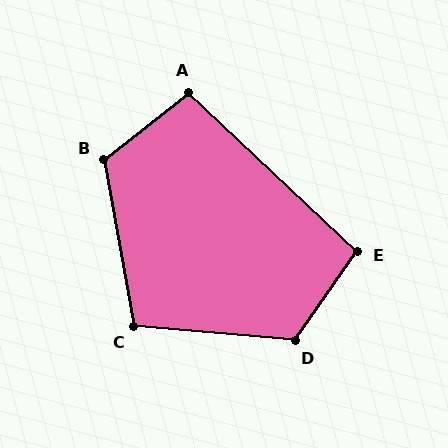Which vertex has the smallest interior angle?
A, at approximately 98 degrees.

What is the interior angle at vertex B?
Approximately 118 degrees (obtuse).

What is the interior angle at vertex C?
Approximately 105 degrees (obtuse).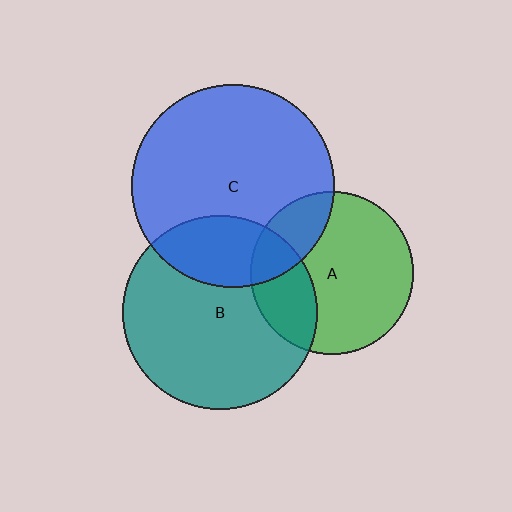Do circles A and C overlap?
Yes.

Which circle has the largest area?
Circle C (blue).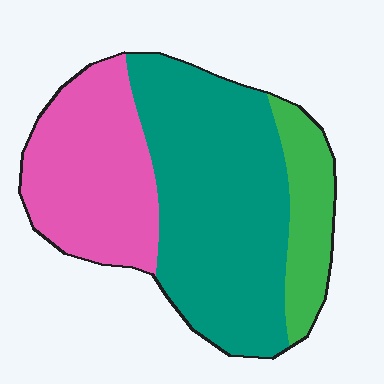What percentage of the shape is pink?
Pink takes up about one third (1/3) of the shape.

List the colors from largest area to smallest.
From largest to smallest: teal, pink, green.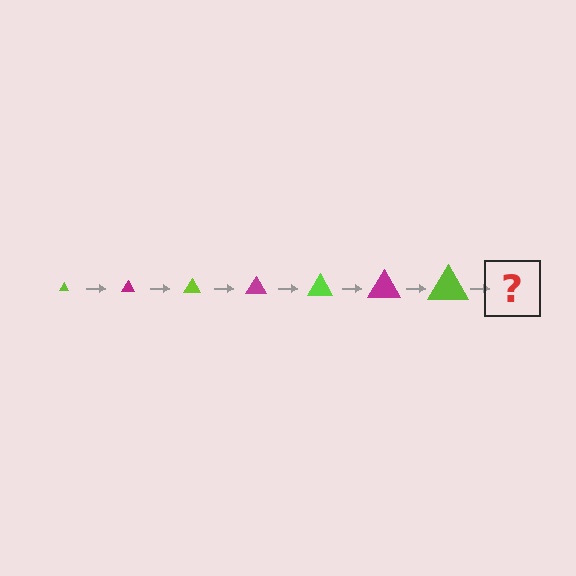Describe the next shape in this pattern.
It should be a magenta triangle, larger than the previous one.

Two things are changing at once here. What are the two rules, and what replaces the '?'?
The two rules are that the triangle grows larger each step and the color cycles through lime and magenta. The '?' should be a magenta triangle, larger than the previous one.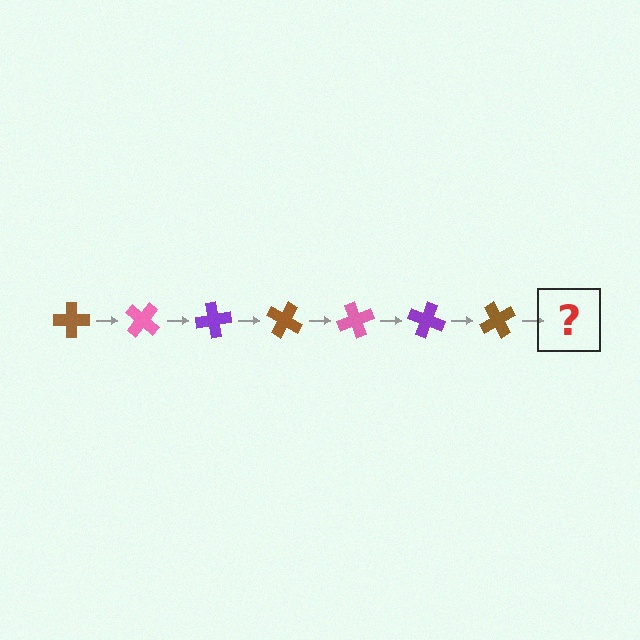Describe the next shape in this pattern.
It should be a pink cross, rotated 280 degrees from the start.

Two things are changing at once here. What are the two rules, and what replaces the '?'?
The two rules are that it rotates 40 degrees each step and the color cycles through brown, pink, and purple. The '?' should be a pink cross, rotated 280 degrees from the start.